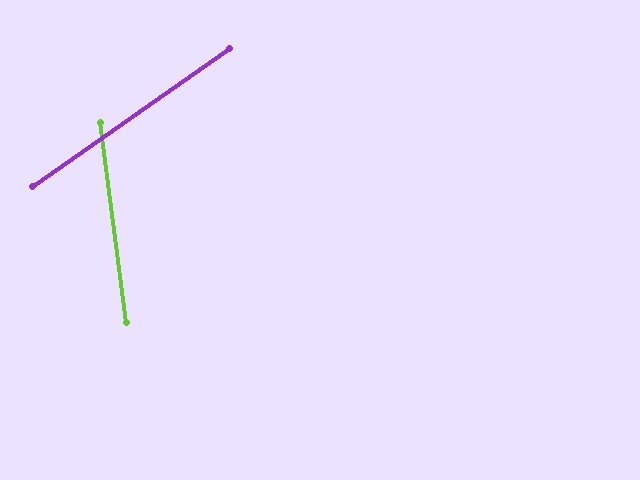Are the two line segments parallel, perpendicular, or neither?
Neither parallel nor perpendicular — they differ by about 62°.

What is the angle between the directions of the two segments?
Approximately 62 degrees.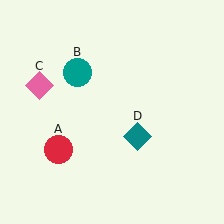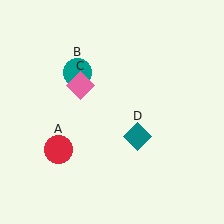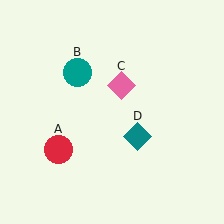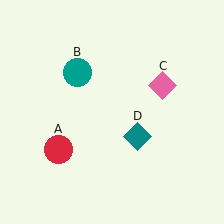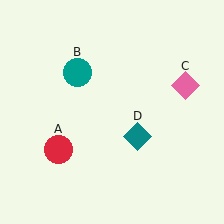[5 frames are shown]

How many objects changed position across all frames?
1 object changed position: pink diamond (object C).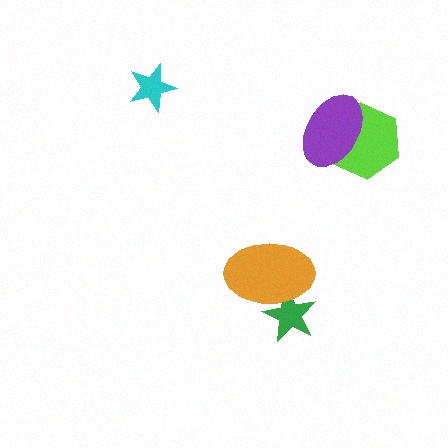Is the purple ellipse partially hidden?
No, no other shape covers it.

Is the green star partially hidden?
Yes, it is partially covered by another shape.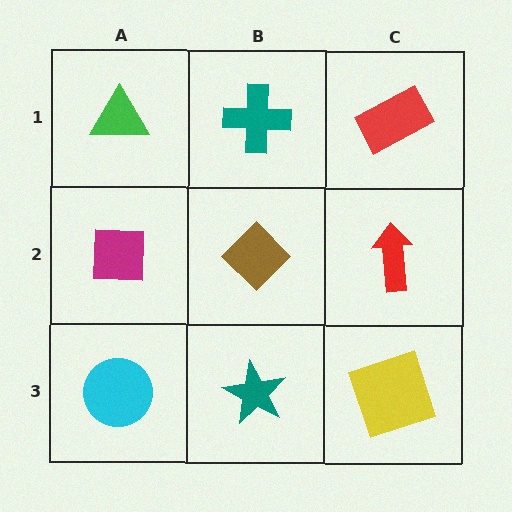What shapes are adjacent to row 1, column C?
A red arrow (row 2, column C), a teal cross (row 1, column B).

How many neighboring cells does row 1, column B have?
3.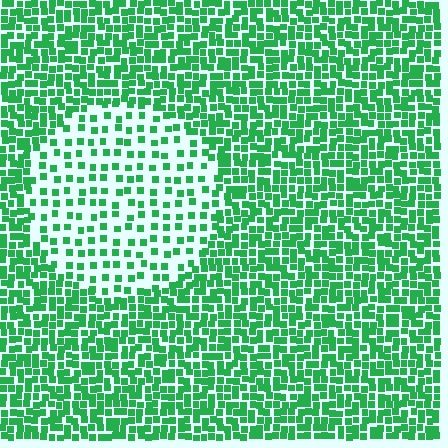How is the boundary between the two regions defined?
The boundary is defined by a change in element density (approximately 2.4x ratio). All elements are the same color, size, and shape.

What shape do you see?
I see a circle.